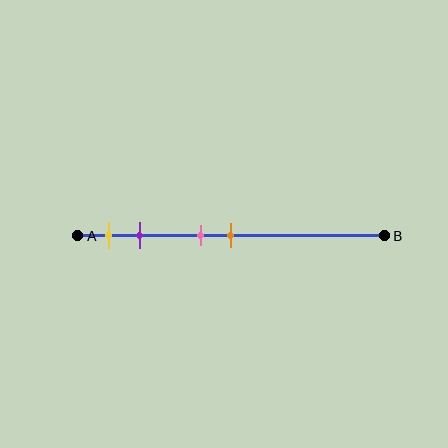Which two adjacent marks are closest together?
The pink and orange marks are the closest adjacent pair.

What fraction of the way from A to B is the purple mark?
The purple mark is approximately 20% (0.2) of the way from A to B.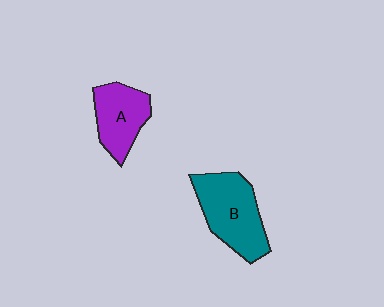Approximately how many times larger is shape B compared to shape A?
Approximately 1.4 times.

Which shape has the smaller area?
Shape A (purple).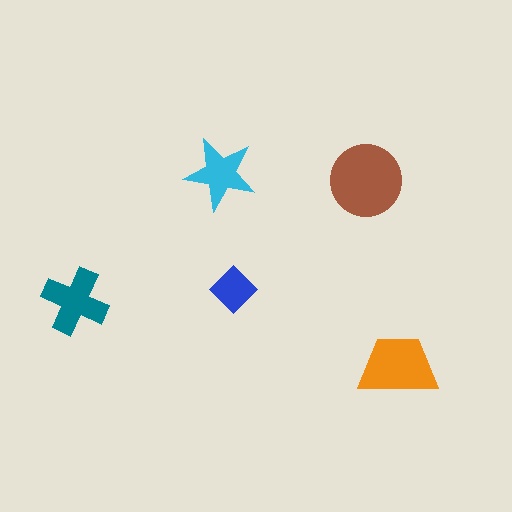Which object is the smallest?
The blue diamond.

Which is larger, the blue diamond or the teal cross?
The teal cross.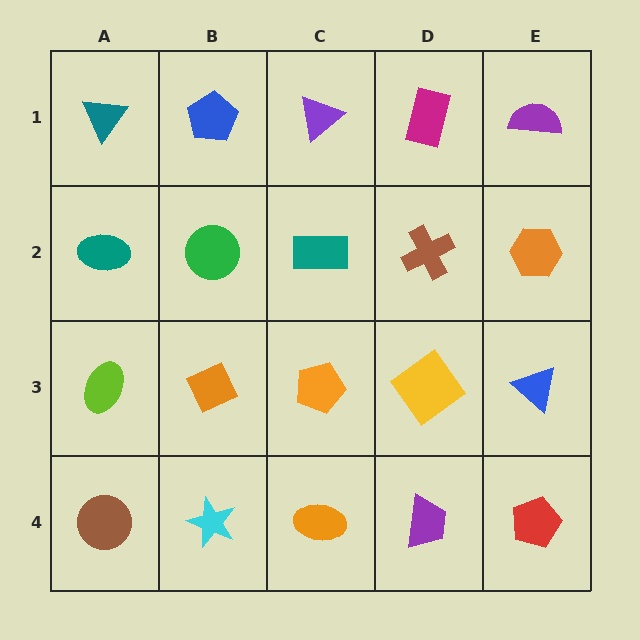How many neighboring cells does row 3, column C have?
4.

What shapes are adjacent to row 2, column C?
A purple triangle (row 1, column C), an orange pentagon (row 3, column C), a green circle (row 2, column B), a brown cross (row 2, column D).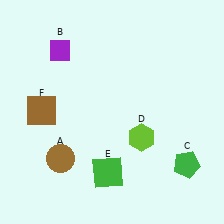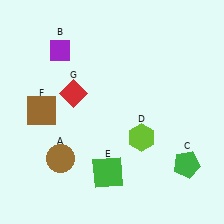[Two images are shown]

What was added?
A red diamond (G) was added in Image 2.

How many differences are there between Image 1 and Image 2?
There is 1 difference between the two images.